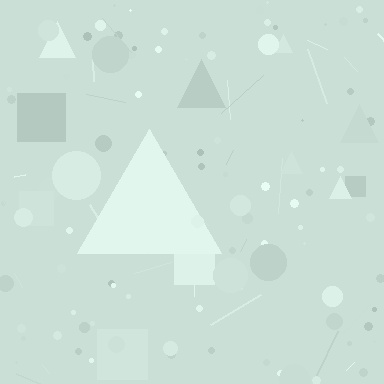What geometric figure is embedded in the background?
A triangle is embedded in the background.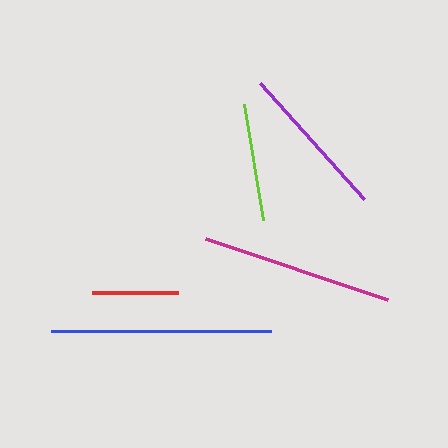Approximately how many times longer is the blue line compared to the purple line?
The blue line is approximately 1.4 times the length of the purple line.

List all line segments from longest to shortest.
From longest to shortest: blue, magenta, purple, lime, red.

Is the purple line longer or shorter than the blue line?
The blue line is longer than the purple line.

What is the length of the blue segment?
The blue segment is approximately 220 pixels long.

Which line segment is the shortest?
The red line is the shortest at approximately 86 pixels.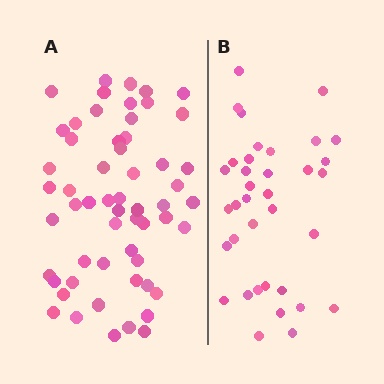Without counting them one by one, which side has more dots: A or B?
Region A (the left region) has more dots.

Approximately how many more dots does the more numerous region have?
Region A has approximately 20 more dots than region B.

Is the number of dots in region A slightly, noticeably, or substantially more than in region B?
Region A has substantially more. The ratio is roughly 1.6 to 1.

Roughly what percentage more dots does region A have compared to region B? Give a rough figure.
About 60% more.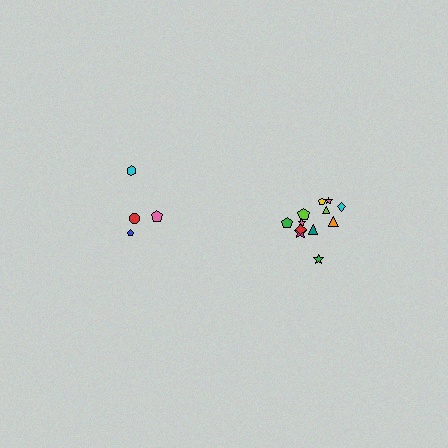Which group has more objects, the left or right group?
The right group.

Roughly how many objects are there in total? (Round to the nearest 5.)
Roughly 15 objects in total.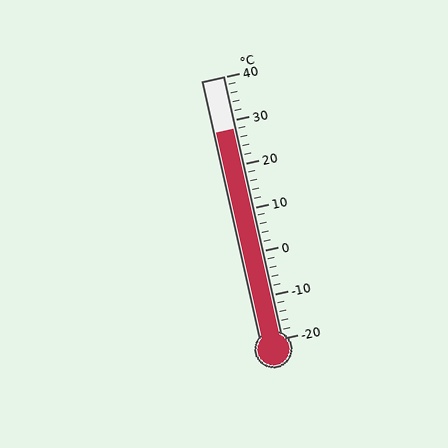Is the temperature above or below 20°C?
The temperature is above 20°C.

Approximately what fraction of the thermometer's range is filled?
The thermometer is filled to approximately 80% of its range.